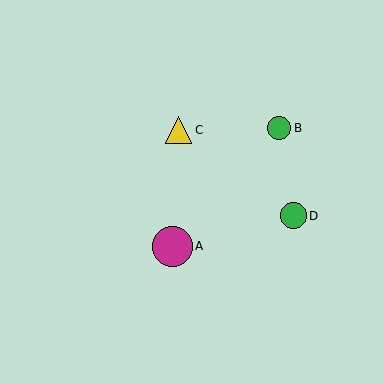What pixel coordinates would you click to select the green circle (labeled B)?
Click at (279, 128) to select the green circle B.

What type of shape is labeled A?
Shape A is a magenta circle.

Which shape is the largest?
The magenta circle (labeled A) is the largest.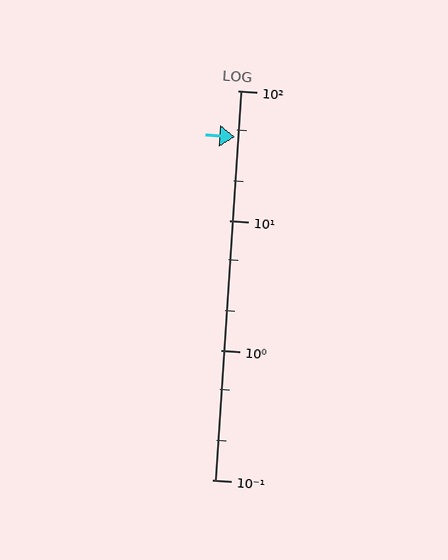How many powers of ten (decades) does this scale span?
The scale spans 3 decades, from 0.1 to 100.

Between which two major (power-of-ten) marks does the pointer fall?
The pointer is between 10 and 100.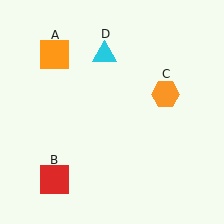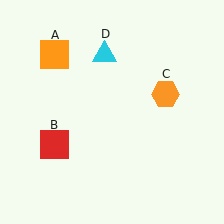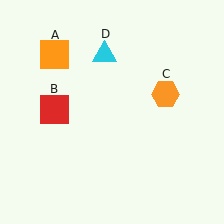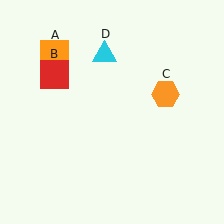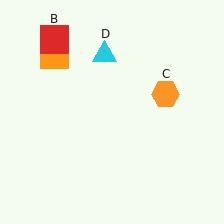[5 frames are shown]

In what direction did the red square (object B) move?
The red square (object B) moved up.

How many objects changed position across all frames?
1 object changed position: red square (object B).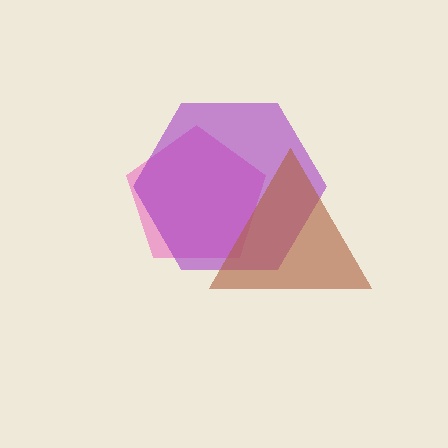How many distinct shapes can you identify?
There are 3 distinct shapes: a pink pentagon, a purple hexagon, a brown triangle.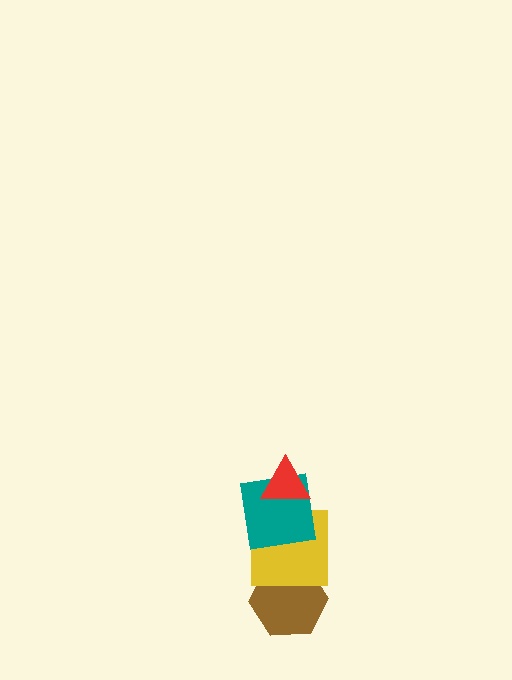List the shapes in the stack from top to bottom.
From top to bottom: the red triangle, the teal square, the yellow square, the brown hexagon.